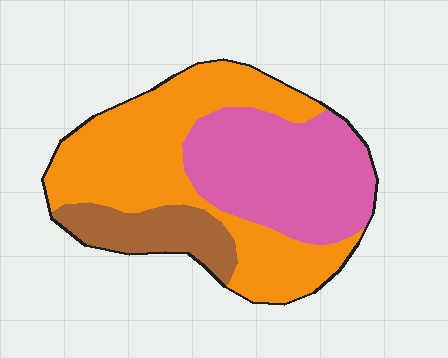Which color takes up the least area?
Brown, at roughly 15%.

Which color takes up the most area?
Orange, at roughly 50%.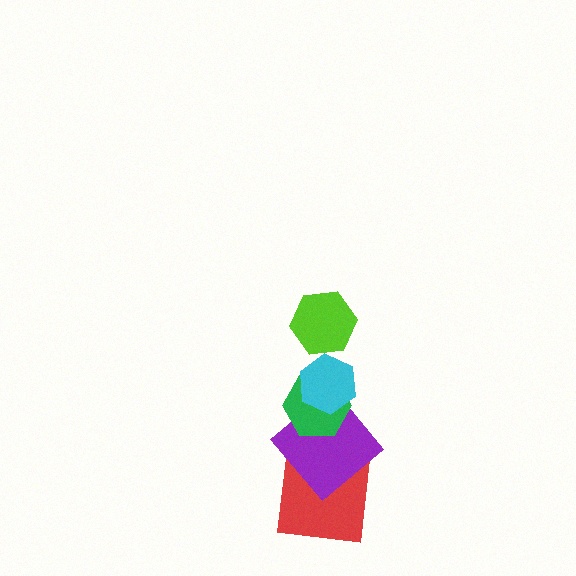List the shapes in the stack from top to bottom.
From top to bottom: the lime hexagon, the cyan hexagon, the green hexagon, the purple diamond, the red square.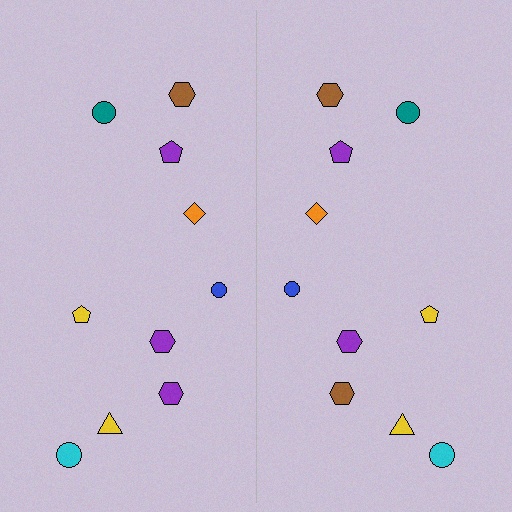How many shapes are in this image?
There are 20 shapes in this image.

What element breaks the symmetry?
The brown hexagon on the right side breaks the symmetry — its mirror counterpart is purple.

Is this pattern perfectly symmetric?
No, the pattern is not perfectly symmetric. The brown hexagon on the right side breaks the symmetry — its mirror counterpart is purple.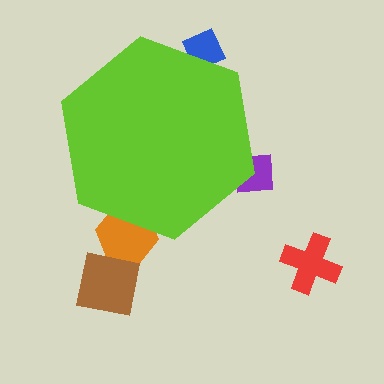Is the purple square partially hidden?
Yes, the purple square is partially hidden behind the lime hexagon.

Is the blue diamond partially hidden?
Yes, the blue diamond is partially hidden behind the lime hexagon.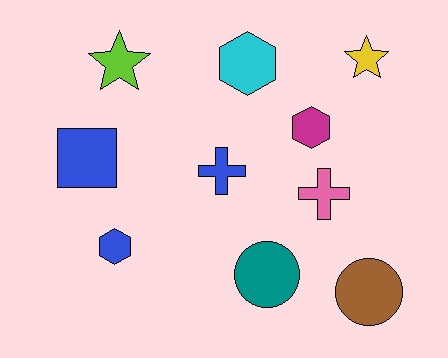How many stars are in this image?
There are 2 stars.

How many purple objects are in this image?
There are no purple objects.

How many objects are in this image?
There are 10 objects.